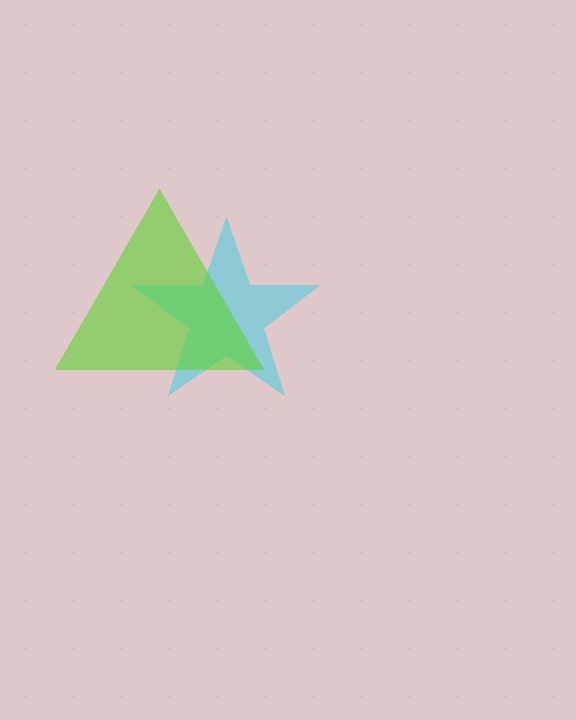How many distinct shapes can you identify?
There are 2 distinct shapes: a cyan star, a lime triangle.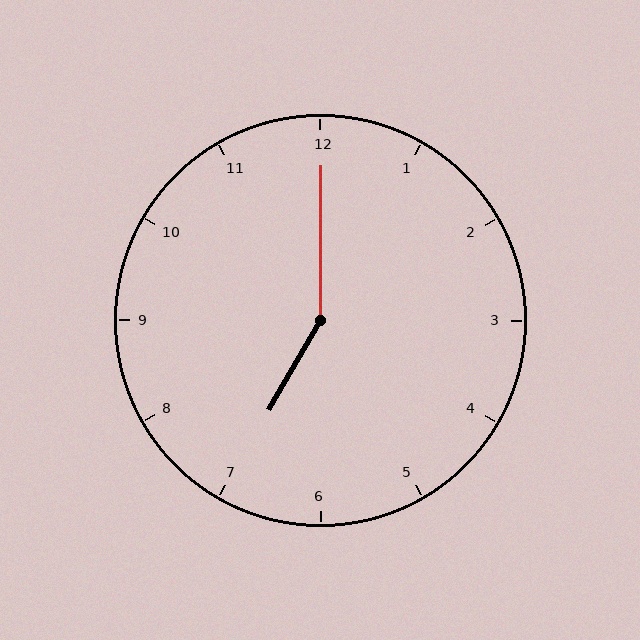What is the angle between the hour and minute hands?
Approximately 150 degrees.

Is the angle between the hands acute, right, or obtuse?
It is obtuse.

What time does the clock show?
7:00.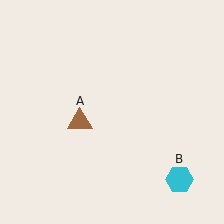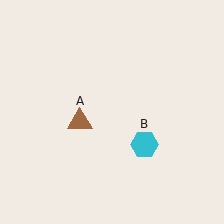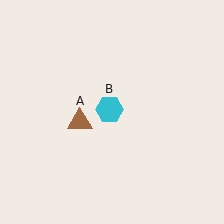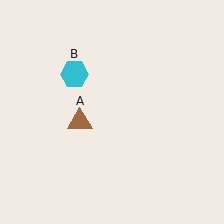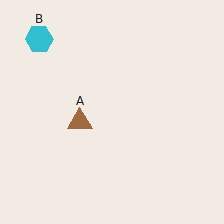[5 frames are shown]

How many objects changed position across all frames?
1 object changed position: cyan hexagon (object B).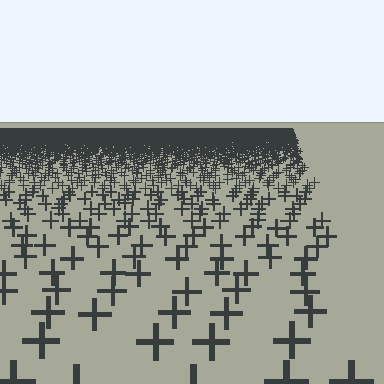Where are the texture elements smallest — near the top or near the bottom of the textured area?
Near the top.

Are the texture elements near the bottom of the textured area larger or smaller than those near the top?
Larger. Near the bottom, elements are closer to the viewer and appear at a bigger on-screen size.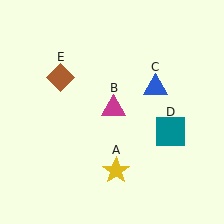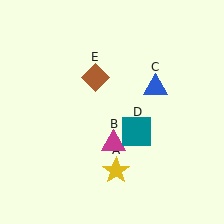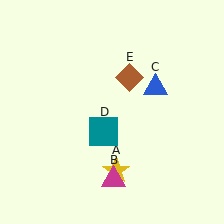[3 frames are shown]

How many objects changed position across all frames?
3 objects changed position: magenta triangle (object B), teal square (object D), brown diamond (object E).